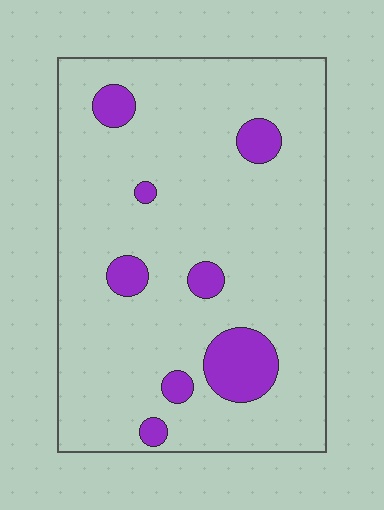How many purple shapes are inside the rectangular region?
8.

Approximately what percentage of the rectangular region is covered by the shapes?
Approximately 10%.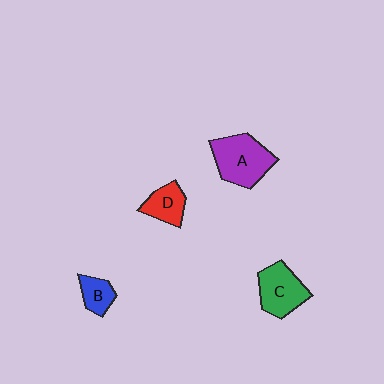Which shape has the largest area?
Shape A (purple).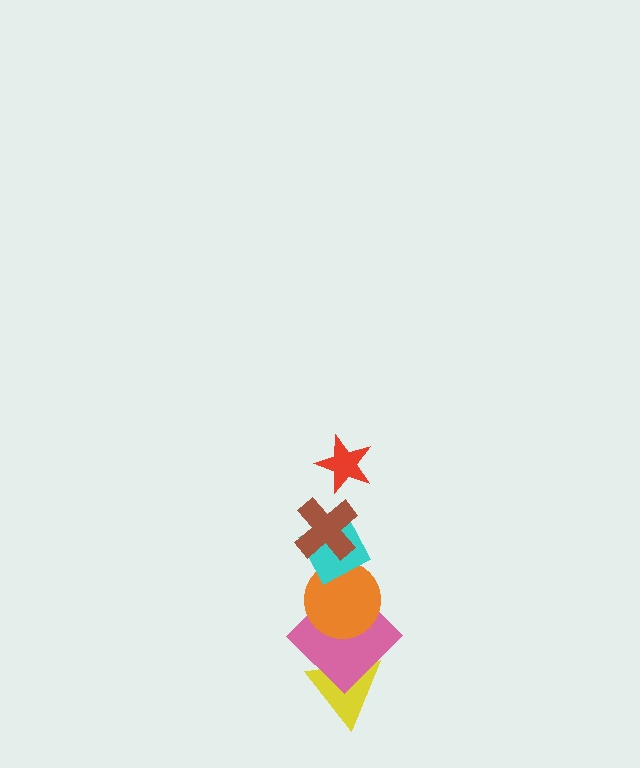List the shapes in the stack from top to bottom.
From top to bottom: the red star, the brown cross, the cyan diamond, the orange circle, the pink diamond, the yellow triangle.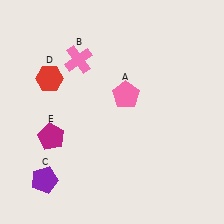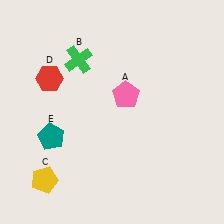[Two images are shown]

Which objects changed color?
B changed from pink to green. C changed from purple to yellow. E changed from magenta to teal.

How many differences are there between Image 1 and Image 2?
There are 3 differences between the two images.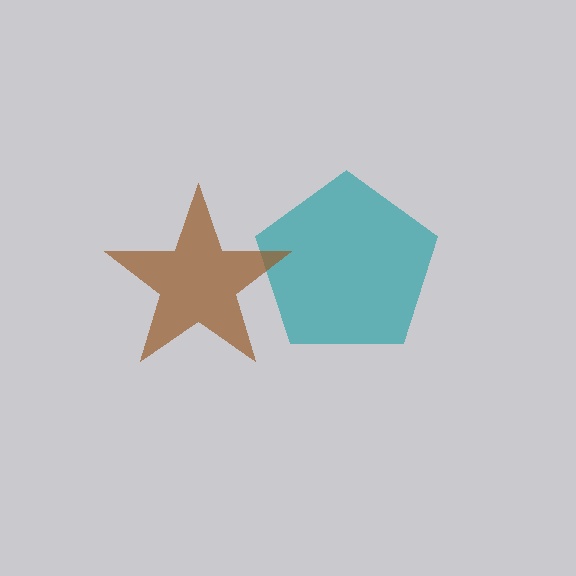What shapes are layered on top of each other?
The layered shapes are: a teal pentagon, a brown star.